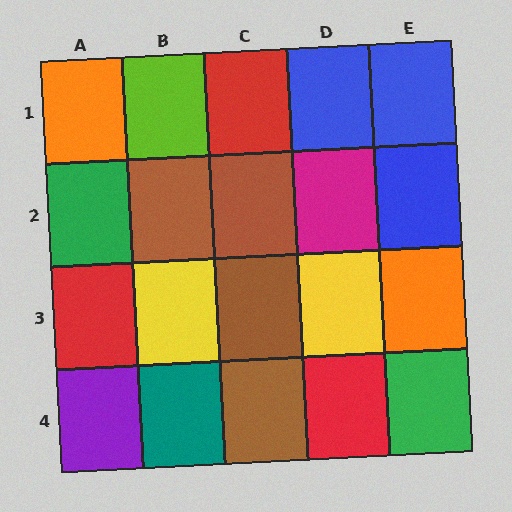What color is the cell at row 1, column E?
Blue.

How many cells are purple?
1 cell is purple.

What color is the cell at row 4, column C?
Brown.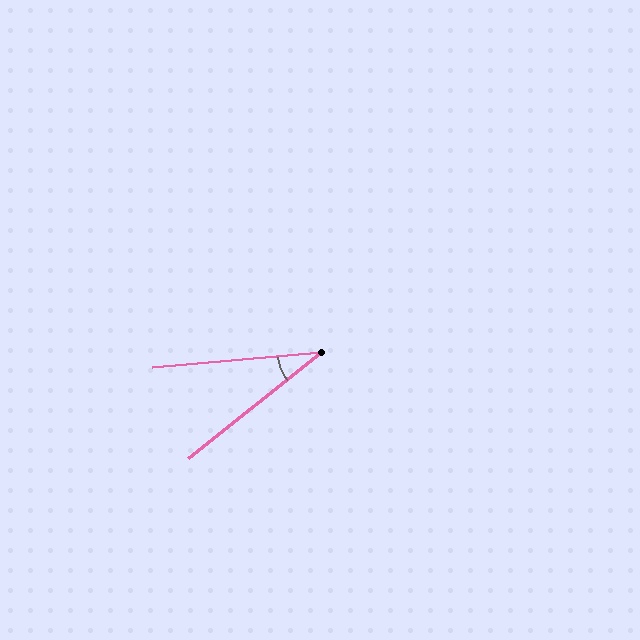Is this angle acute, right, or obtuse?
It is acute.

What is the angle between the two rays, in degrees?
Approximately 34 degrees.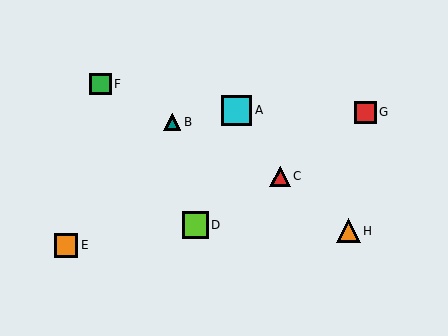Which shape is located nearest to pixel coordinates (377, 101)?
The red square (labeled G) at (365, 112) is nearest to that location.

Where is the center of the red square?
The center of the red square is at (365, 112).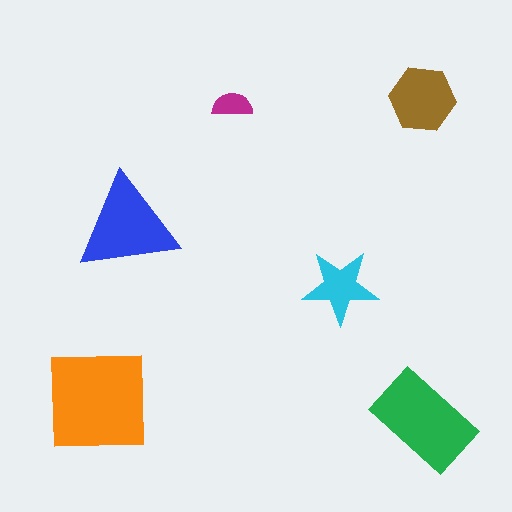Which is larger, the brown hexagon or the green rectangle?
The green rectangle.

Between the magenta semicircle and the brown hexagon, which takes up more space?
The brown hexagon.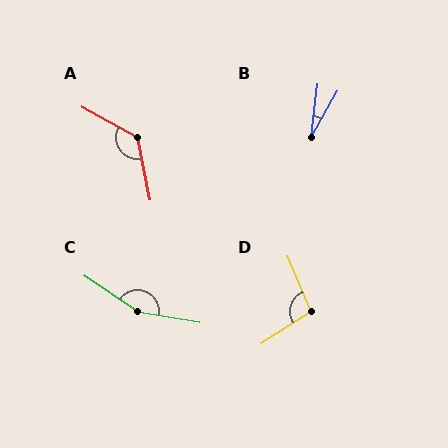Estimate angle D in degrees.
Approximately 100 degrees.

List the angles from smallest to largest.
B (22°), D (100°), A (130°), C (155°).